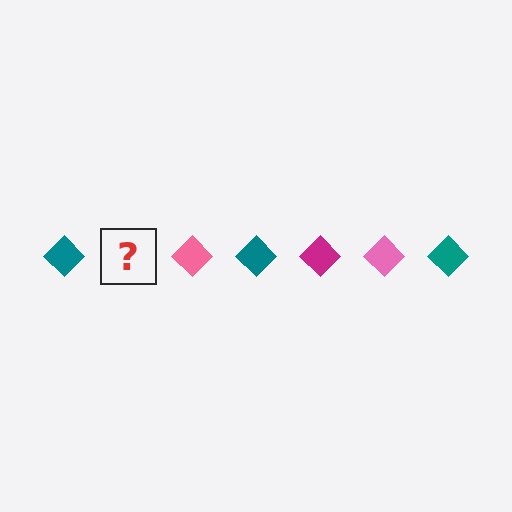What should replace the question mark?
The question mark should be replaced with a magenta diamond.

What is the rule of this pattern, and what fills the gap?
The rule is that the pattern cycles through teal, magenta, pink diamonds. The gap should be filled with a magenta diamond.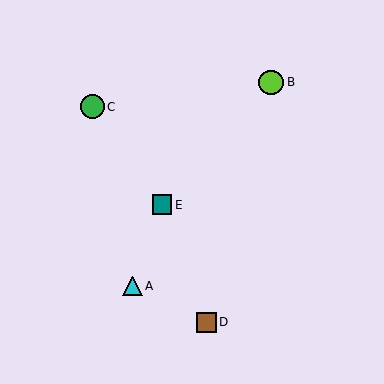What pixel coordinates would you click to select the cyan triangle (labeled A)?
Click at (133, 286) to select the cyan triangle A.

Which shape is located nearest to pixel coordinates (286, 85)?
The lime circle (labeled B) at (271, 82) is nearest to that location.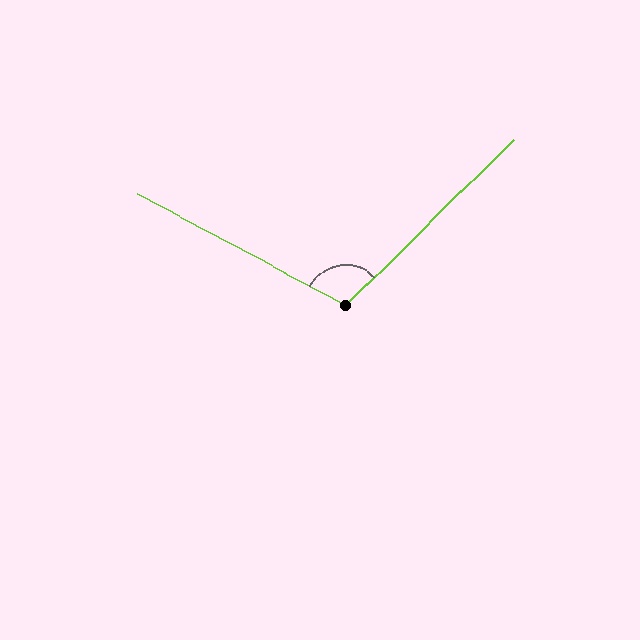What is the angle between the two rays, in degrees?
Approximately 107 degrees.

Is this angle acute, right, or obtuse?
It is obtuse.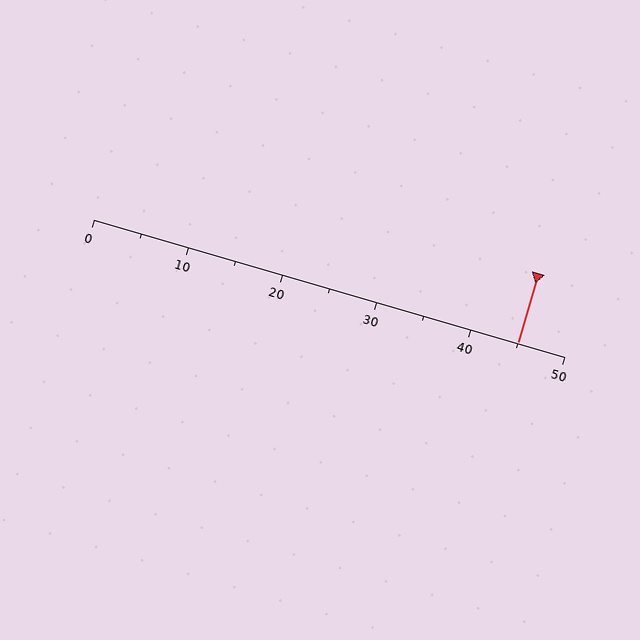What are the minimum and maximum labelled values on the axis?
The axis runs from 0 to 50.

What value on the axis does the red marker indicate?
The marker indicates approximately 45.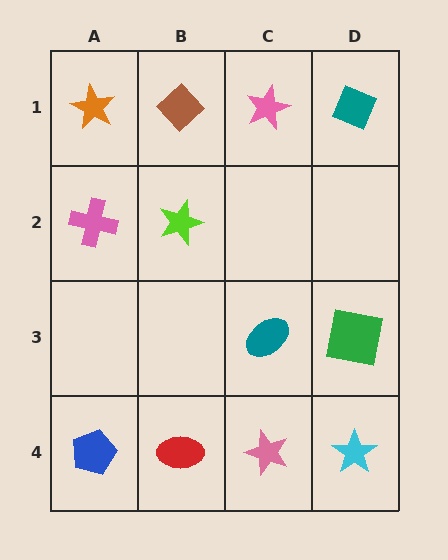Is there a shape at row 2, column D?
No, that cell is empty.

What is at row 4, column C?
A pink star.